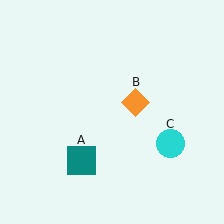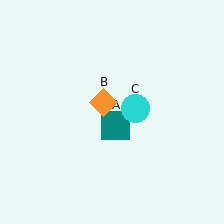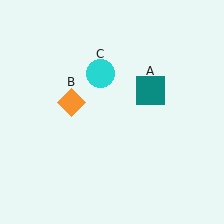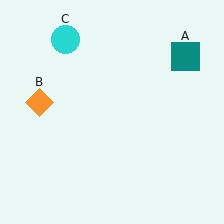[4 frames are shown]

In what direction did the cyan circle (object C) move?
The cyan circle (object C) moved up and to the left.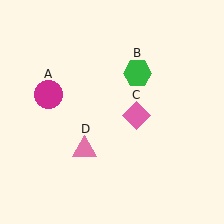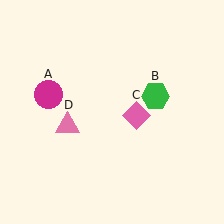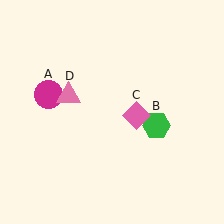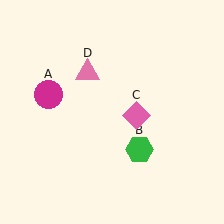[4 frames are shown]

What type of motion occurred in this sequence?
The green hexagon (object B), pink triangle (object D) rotated clockwise around the center of the scene.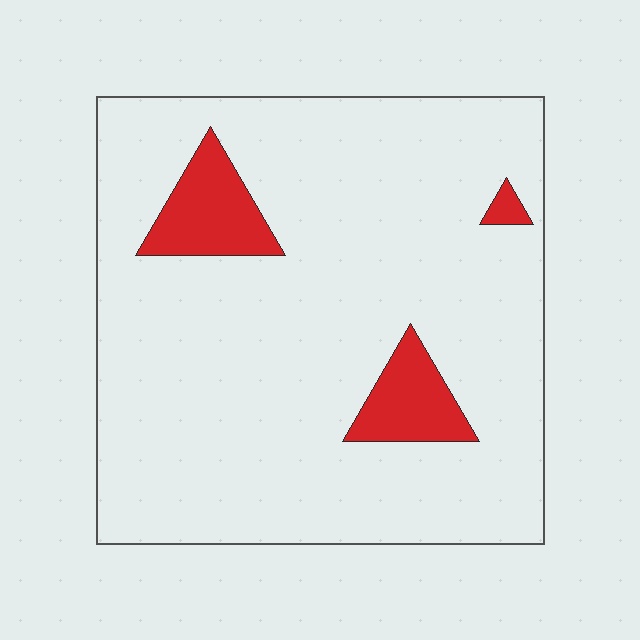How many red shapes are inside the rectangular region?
3.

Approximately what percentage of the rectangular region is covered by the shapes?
Approximately 10%.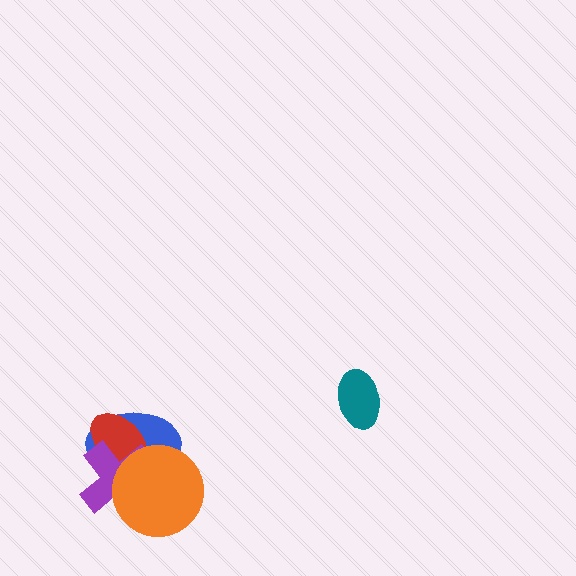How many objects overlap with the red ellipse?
3 objects overlap with the red ellipse.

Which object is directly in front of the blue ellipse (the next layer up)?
The red ellipse is directly in front of the blue ellipse.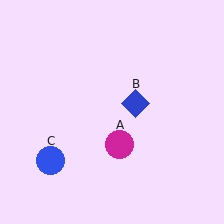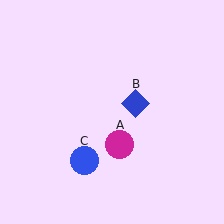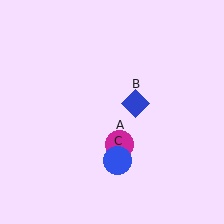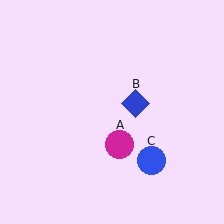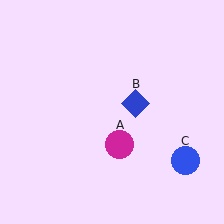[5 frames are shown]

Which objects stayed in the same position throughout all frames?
Magenta circle (object A) and blue diamond (object B) remained stationary.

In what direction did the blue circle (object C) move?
The blue circle (object C) moved right.